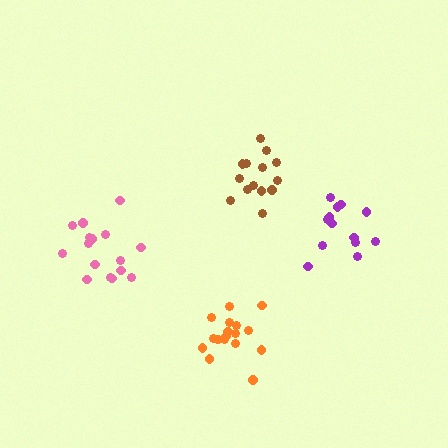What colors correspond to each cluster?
The clusters are colored: purple, pink, orange, brown.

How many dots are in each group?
Group 1: 13 dots, Group 2: 16 dots, Group 3: 17 dots, Group 4: 14 dots (60 total).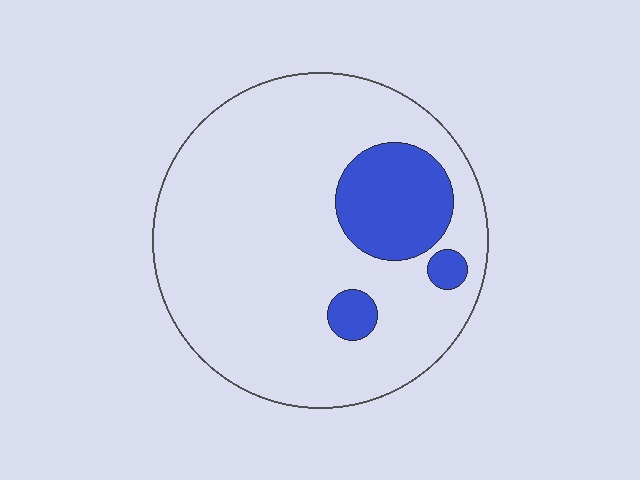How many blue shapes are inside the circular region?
3.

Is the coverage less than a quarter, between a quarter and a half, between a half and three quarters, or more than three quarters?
Less than a quarter.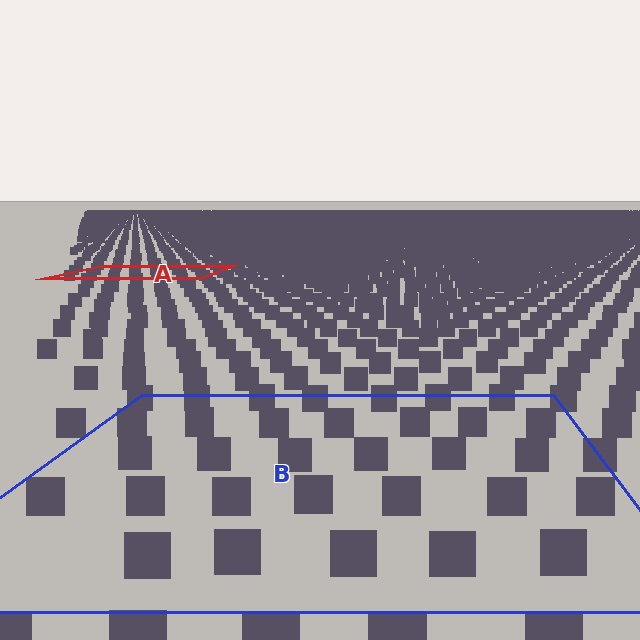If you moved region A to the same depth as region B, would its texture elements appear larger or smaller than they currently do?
They would appear larger. At a closer depth, the same texture elements are projected at a bigger on-screen size.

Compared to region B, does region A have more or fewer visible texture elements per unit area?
Region A has more texture elements per unit area — they are packed more densely because it is farther away.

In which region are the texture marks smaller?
The texture marks are smaller in region A, because it is farther away.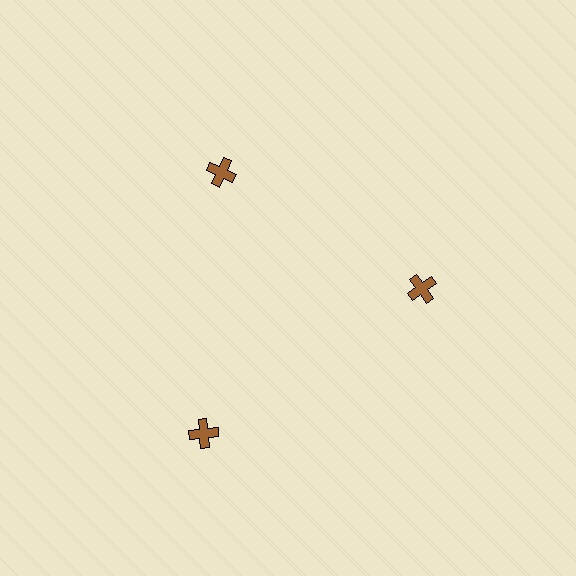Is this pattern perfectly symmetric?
No. The 3 brown crosses are arranged in a ring, but one element near the 7 o'clock position is pushed outward from the center, breaking the 3-fold rotational symmetry.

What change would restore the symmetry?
The symmetry would be restored by moving it inward, back onto the ring so that all 3 crosses sit at equal angles and equal distance from the center.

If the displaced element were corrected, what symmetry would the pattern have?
It would have 3-fold rotational symmetry — the pattern would map onto itself every 120 degrees.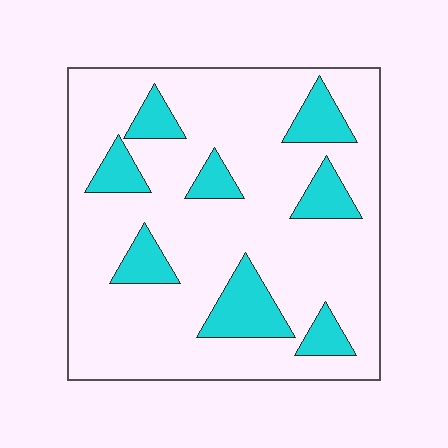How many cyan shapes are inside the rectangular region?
8.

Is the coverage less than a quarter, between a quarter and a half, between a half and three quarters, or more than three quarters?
Less than a quarter.